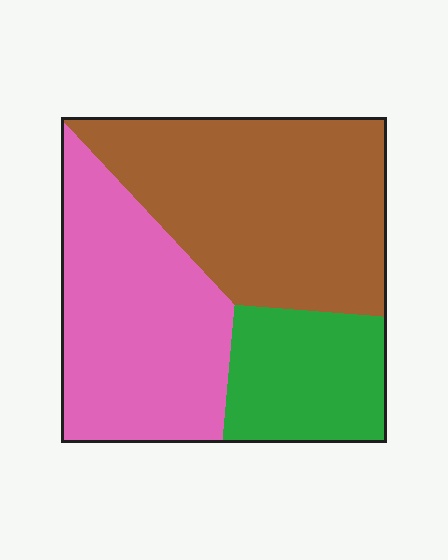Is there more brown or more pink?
Brown.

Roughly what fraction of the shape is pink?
Pink takes up about three eighths (3/8) of the shape.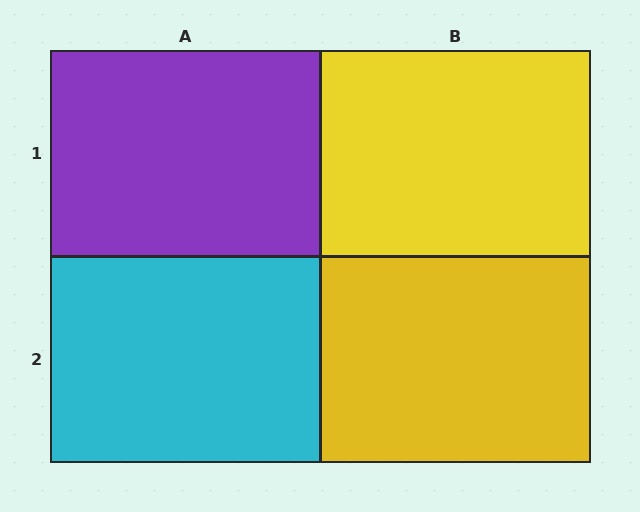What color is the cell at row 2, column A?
Cyan.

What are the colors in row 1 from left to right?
Purple, yellow.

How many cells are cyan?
1 cell is cyan.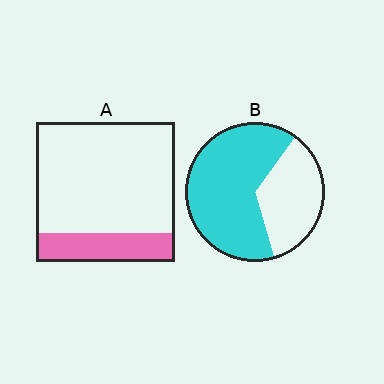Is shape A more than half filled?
No.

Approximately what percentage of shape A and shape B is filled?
A is approximately 20% and B is approximately 65%.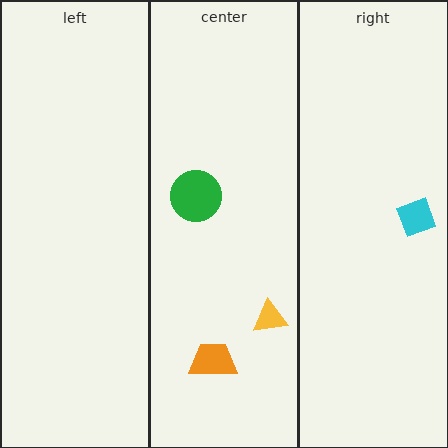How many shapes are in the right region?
1.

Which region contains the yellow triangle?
The center region.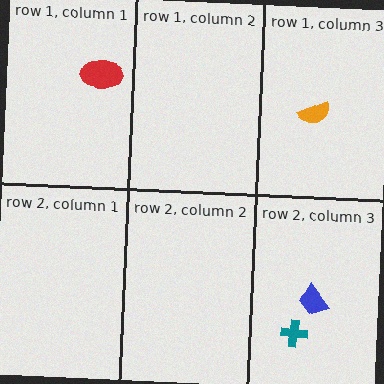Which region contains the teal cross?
The row 2, column 3 region.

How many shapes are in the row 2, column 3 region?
2.